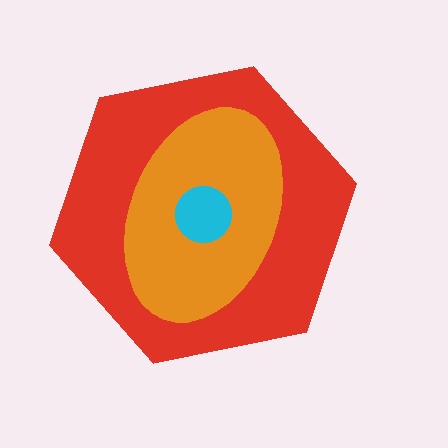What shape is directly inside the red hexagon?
The orange ellipse.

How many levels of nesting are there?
3.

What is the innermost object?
The cyan circle.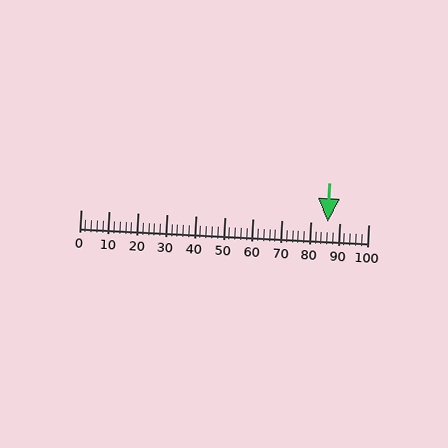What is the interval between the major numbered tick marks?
The major tick marks are spaced 10 units apart.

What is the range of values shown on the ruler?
The ruler shows values from 0 to 100.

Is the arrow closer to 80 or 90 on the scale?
The arrow is closer to 90.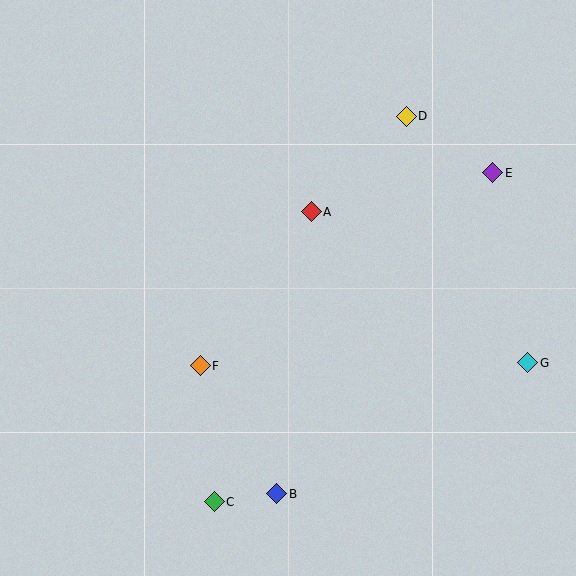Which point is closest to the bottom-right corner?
Point G is closest to the bottom-right corner.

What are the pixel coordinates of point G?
Point G is at (528, 363).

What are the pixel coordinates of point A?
Point A is at (311, 212).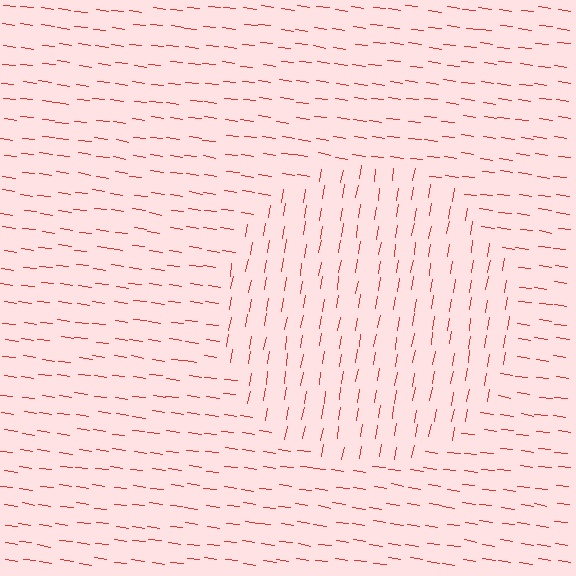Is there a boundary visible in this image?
Yes, there is a texture boundary formed by a change in line orientation.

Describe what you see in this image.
The image is filled with small red line segments. A circle region in the image has lines oriented differently from the surrounding lines, creating a visible texture boundary.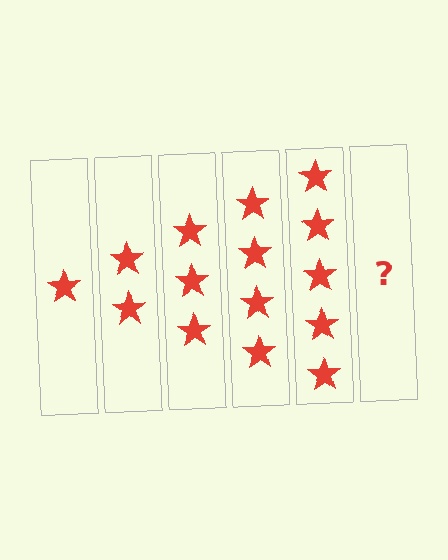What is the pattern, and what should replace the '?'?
The pattern is that each step adds one more star. The '?' should be 6 stars.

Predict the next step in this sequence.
The next step is 6 stars.